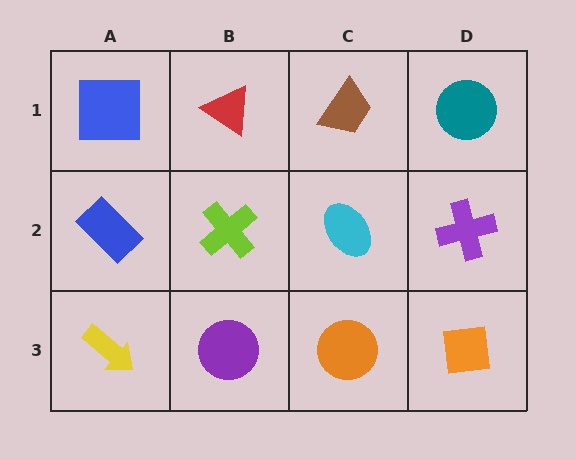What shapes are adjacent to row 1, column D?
A purple cross (row 2, column D), a brown trapezoid (row 1, column C).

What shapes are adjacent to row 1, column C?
A cyan ellipse (row 2, column C), a red triangle (row 1, column B), a teal circle (row 1, column D).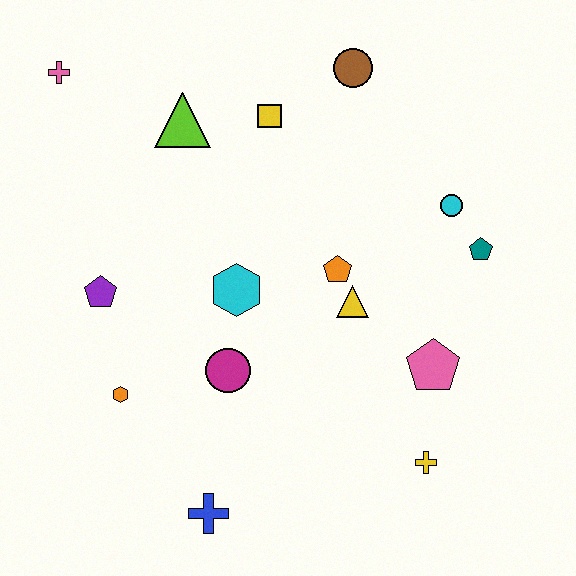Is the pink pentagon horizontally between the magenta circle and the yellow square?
No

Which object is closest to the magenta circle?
The cyan hexagon is closest to the magenta circle.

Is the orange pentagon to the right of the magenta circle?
Yes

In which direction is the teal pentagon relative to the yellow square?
The teal pentagon is to the right of the yellow square.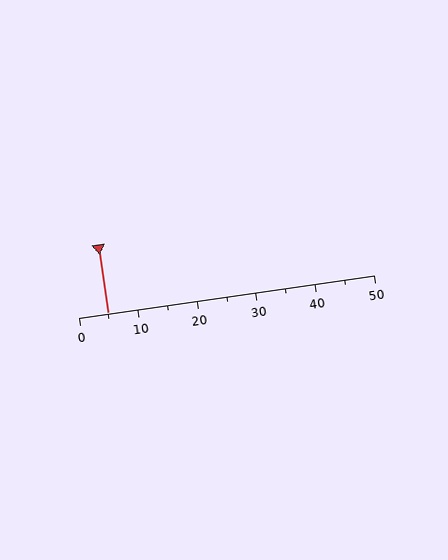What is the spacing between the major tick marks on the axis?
The major ticks are spaced 10 apart.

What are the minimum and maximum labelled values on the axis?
The axis runs from 0 to 50.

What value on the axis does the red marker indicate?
The marker indicates approximately 5.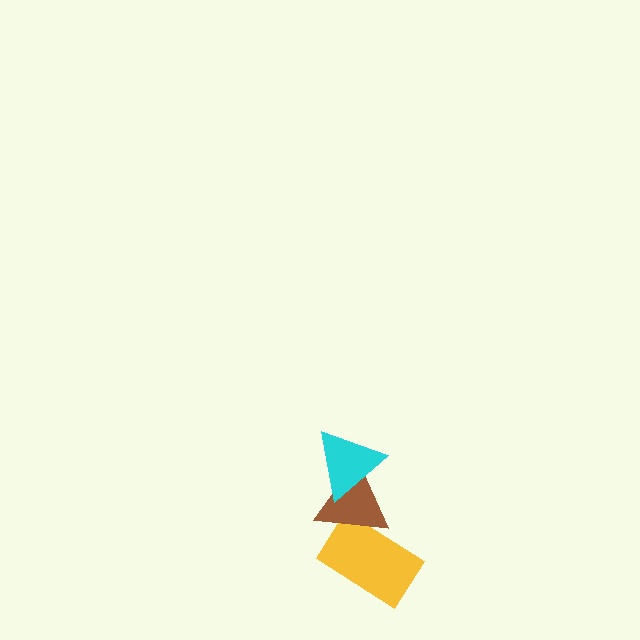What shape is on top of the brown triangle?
The cyan triangle is on top of the brown triangle.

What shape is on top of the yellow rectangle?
The brown triangle is on top of the yellow rectangle.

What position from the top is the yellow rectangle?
The yellow rectangle is 3rd from the top.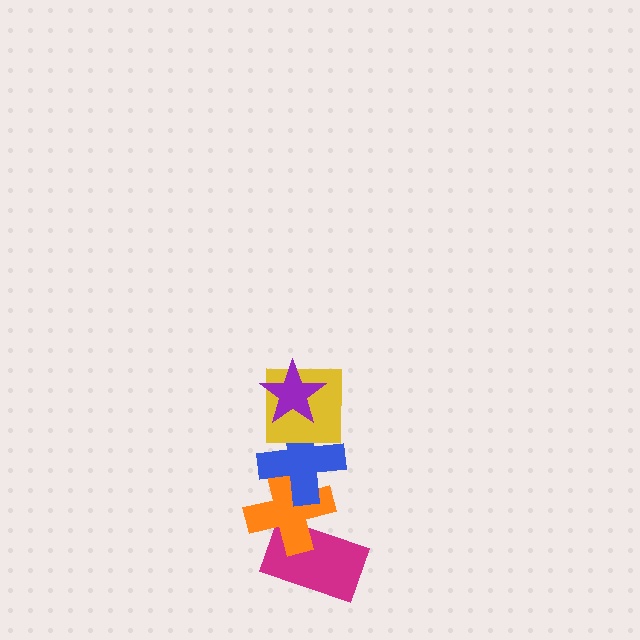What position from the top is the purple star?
The purple star is 1st from the top.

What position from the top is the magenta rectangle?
The magenta rectangle is 5th from the top.